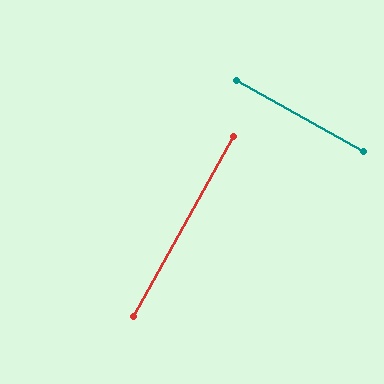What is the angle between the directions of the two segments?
Approximately 90 degrees.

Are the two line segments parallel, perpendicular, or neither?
Perpendicular — they meet at approximately 90°.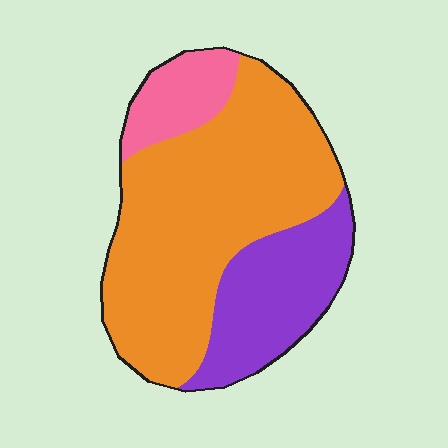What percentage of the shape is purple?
Purple covers roughly 25% of the shape.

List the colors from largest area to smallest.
From largest to smallest: orange, purple, pink.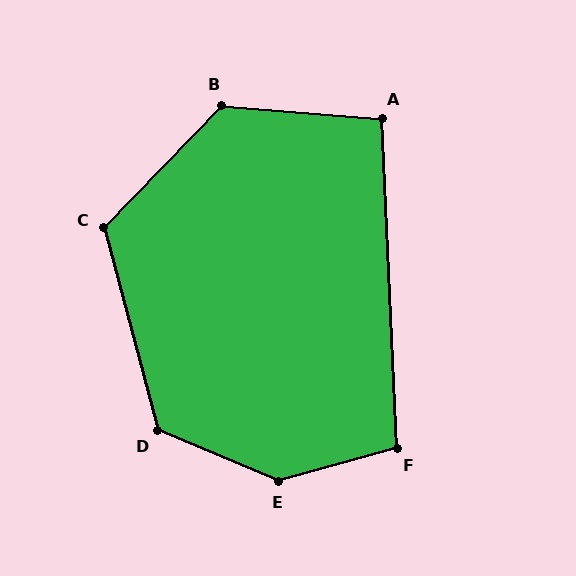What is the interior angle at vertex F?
Approximately 103 degrees (obtuse).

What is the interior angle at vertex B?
Approximately 129 degrees (obtuse).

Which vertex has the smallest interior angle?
A, at approximately 97 degrees.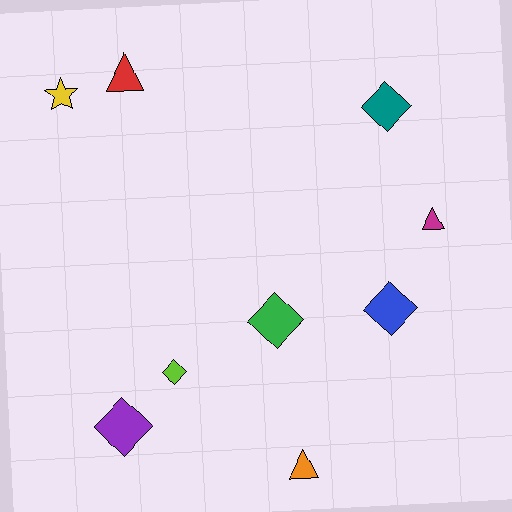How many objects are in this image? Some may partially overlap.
There are 9 objects.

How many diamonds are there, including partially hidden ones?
There are 5 diamonds.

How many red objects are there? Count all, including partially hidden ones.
There is 1 red object.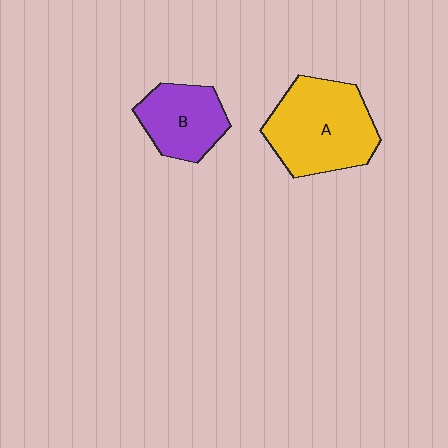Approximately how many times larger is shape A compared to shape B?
Approximately 1.6 times.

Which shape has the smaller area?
Shape B (purple).